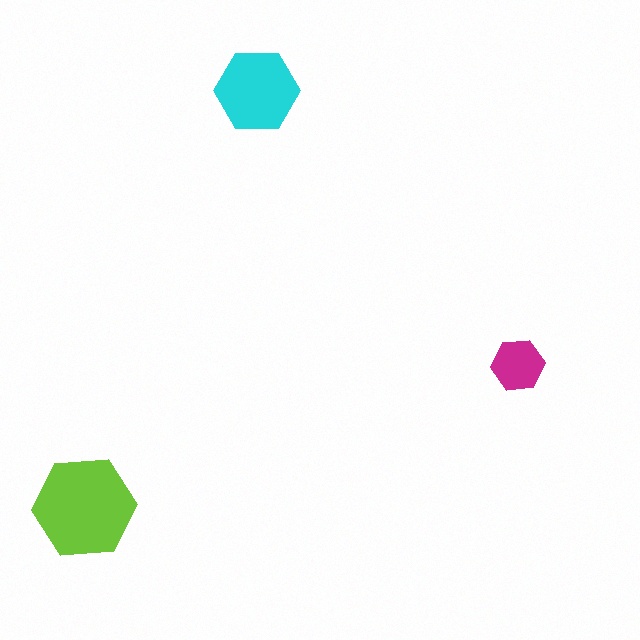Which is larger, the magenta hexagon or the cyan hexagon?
The cyan one.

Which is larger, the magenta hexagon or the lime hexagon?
The lime one.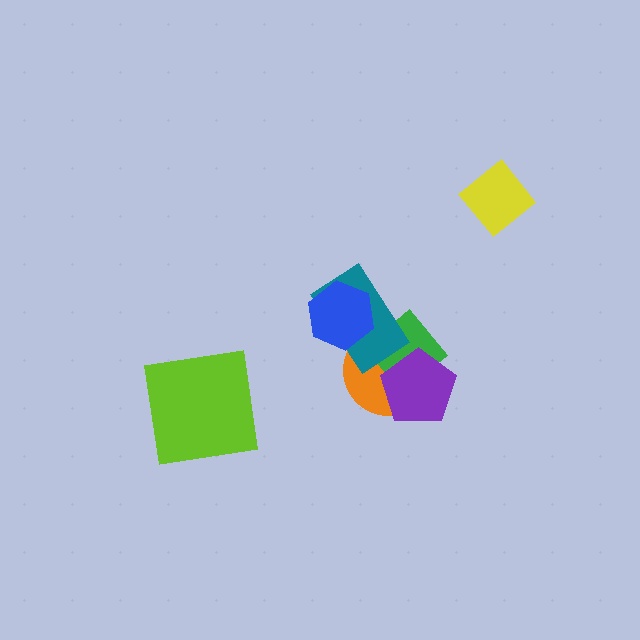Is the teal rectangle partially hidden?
Yes, it is partially covered by another shape.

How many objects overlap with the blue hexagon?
1 object overlaps with the blue hexagon.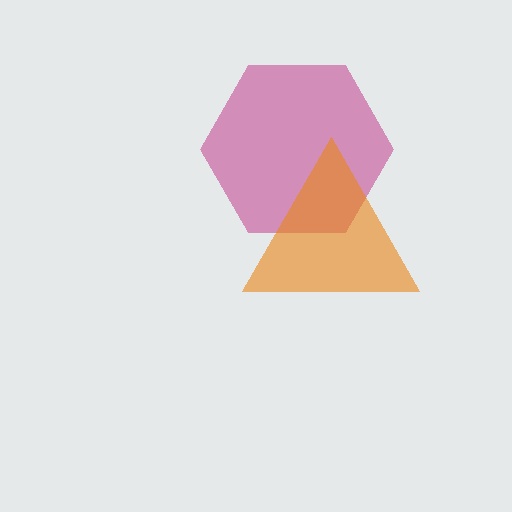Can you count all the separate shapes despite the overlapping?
Yes, there are 2 separate shapes.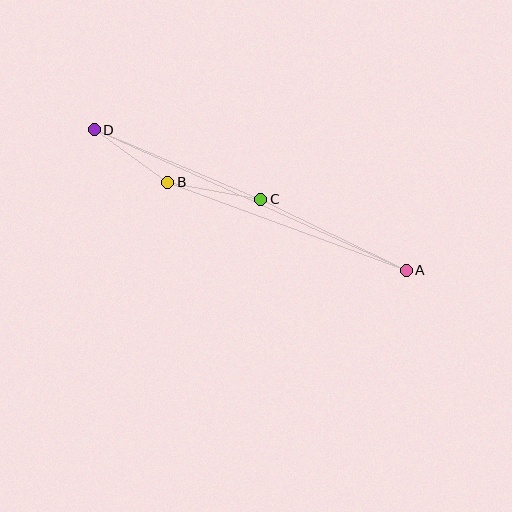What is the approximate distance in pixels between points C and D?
The distance between C and D is approximately 180 pixels.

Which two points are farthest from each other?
Points A and D are farthest from each other.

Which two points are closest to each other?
Points B and D are closest to each other.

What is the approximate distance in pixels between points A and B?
The distance between A and B is approximately 254 pixels.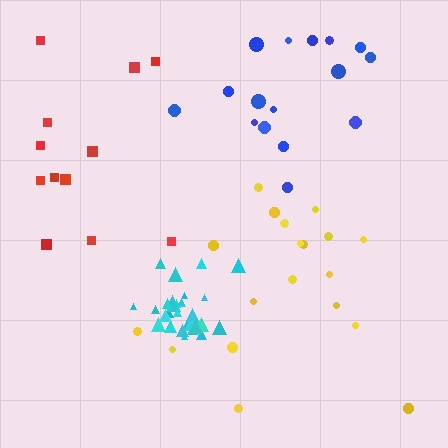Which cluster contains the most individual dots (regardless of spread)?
Cyan (31).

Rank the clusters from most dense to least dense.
cyan, yellow, blue, red.